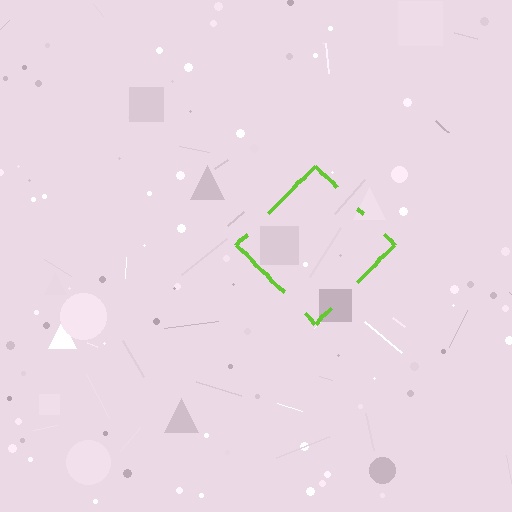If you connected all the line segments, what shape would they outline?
They would outline a diamond.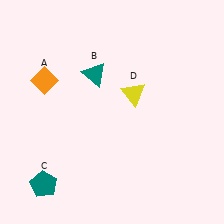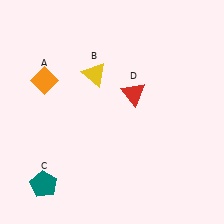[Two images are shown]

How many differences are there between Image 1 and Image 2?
There are 2 differences between the two images.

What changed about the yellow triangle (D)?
In Image 1, D is yellow. In Image 2, it changed to red.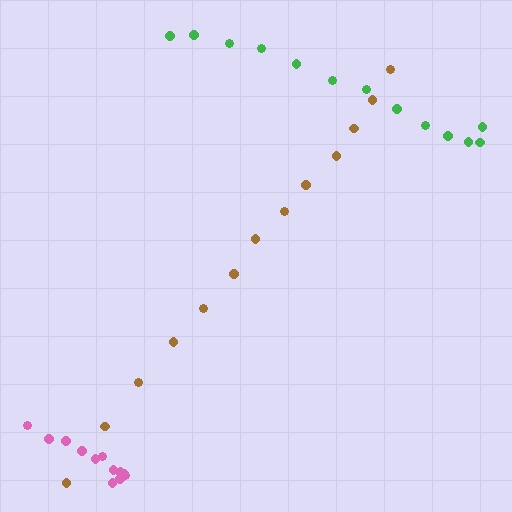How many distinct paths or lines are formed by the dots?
There are 3 distinct paths.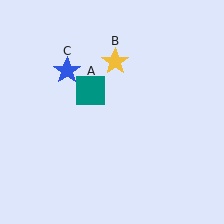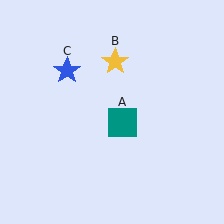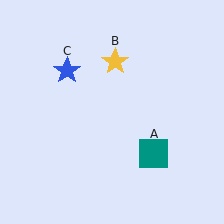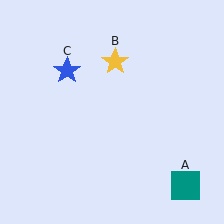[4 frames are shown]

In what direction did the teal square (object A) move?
The teal square (object A) moved down and to the right.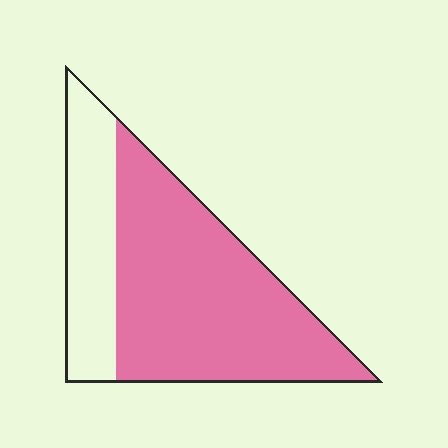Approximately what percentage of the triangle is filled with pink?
Approximately 70%.